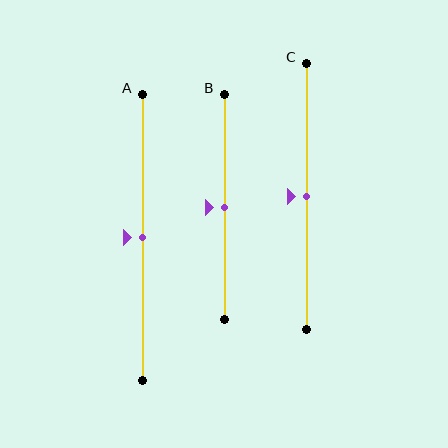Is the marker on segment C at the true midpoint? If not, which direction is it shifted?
Yes, the marker on segment C is at the true midpoint.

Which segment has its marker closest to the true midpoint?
Segment A has its marker closest to the true midpoint.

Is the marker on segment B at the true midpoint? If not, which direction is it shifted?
Yes, the marker on segment B is at the true midpoint.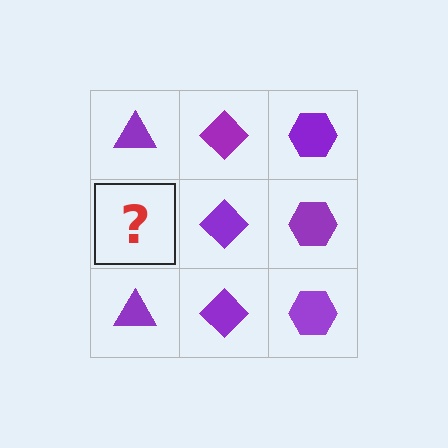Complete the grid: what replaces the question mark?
The question mark should be replaced with a purple triangle.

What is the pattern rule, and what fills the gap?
The rule is that each column has a consistent shape. The gap should be filled with a purple triangle.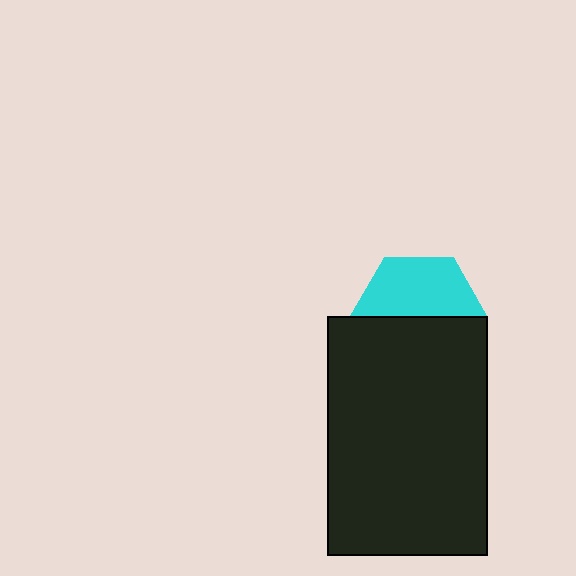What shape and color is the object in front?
The object in front is a black rectangle.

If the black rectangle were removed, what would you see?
You would see the complete cyan hexagon.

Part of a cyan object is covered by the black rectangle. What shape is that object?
It is a hexagon.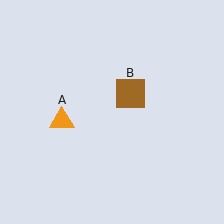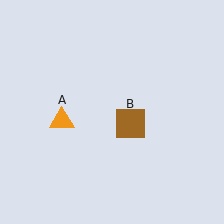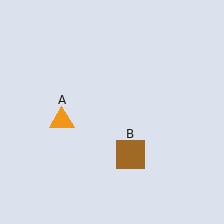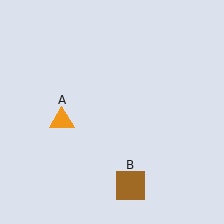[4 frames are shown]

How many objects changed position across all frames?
1 object changed position: brown square (object B).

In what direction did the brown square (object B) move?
The brown square (object B) moved down.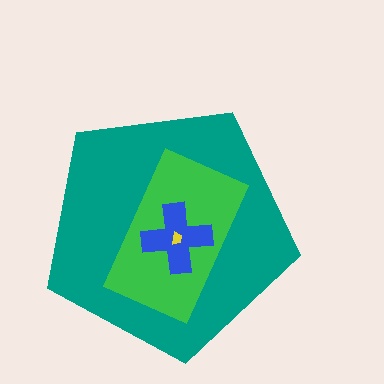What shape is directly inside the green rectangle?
The blue cross.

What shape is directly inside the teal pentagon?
The green rectangle.